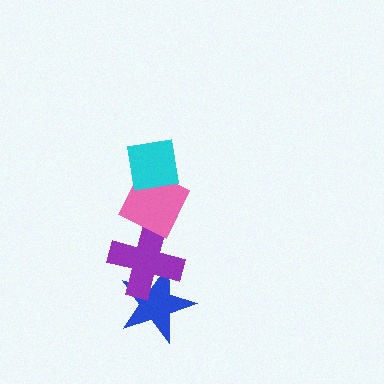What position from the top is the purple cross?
The purple cross is 3rd from the top.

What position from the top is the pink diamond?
The pink diamond is 2nd from the top.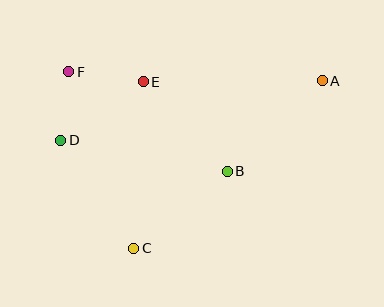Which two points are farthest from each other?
Points A and D are farthest from each other.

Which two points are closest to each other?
Points D and F are closest to each other.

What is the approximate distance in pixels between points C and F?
The distance between C and F is approximately 188 pixels.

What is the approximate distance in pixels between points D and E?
The distance between D and E is approximately 101 pixels.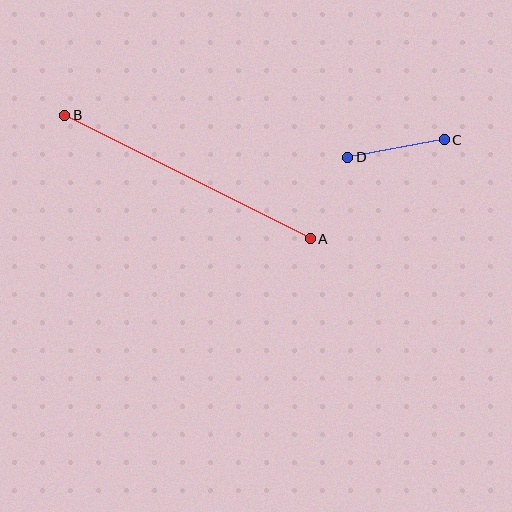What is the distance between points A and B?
The distance is approximately 275 pixels.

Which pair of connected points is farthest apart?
Points A and B are farthest apart.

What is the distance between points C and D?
The distance is approximately 98 pixels.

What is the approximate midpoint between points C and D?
The midpoint is at approximately (396, 148) pixels.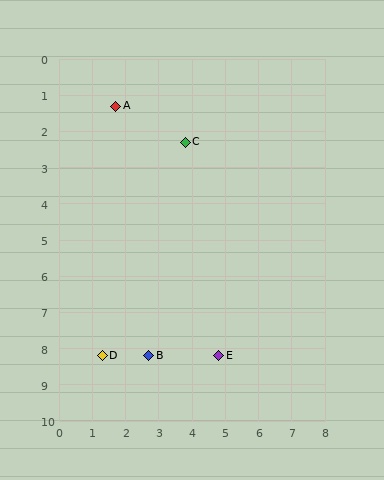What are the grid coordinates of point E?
Point E is at approximately (4.8, 8.2).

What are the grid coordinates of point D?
Point D is at approximately (1.3, 8.2).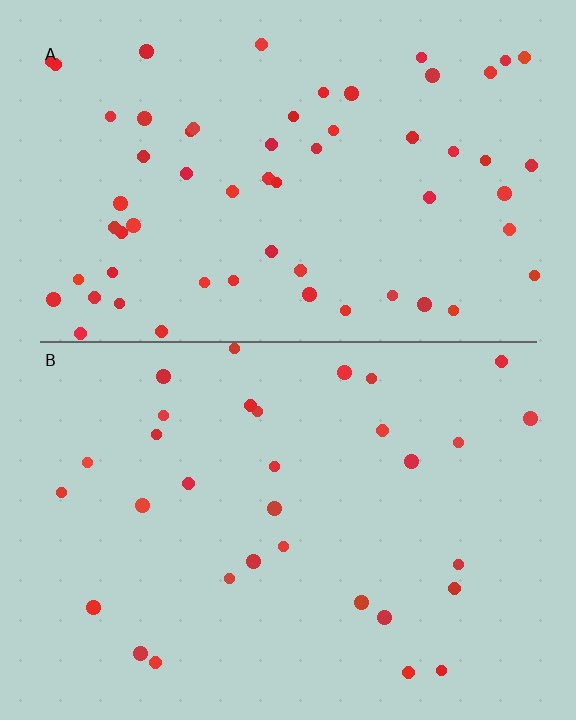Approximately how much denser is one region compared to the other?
Approximately 1.9× — region A over region B.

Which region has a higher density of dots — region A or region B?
A (the top).